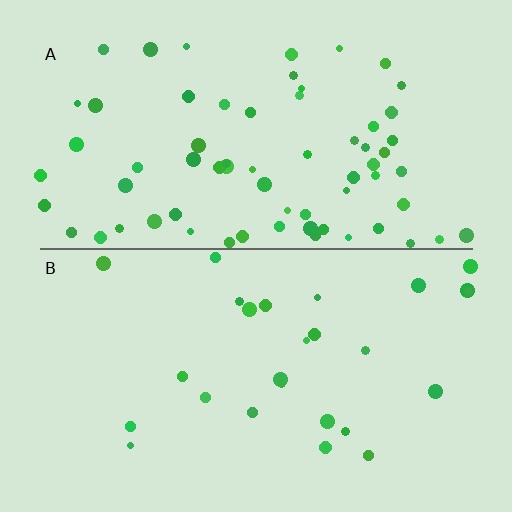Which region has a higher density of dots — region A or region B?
A (the top).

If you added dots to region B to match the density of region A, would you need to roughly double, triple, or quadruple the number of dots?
Approximately triple.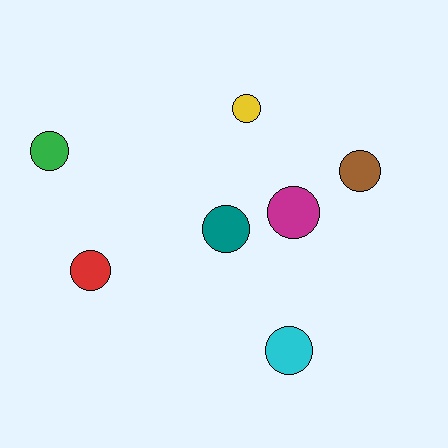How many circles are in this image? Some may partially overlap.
There are 7 circles.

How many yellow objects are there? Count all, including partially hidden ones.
There is 1 yellow object.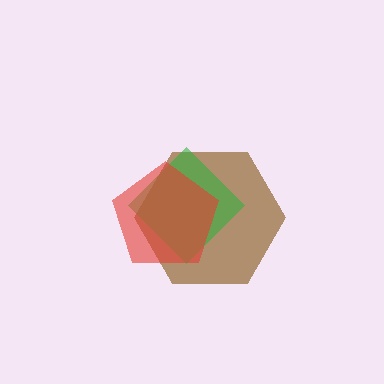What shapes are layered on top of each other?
The layered shapes are: a brown hexagon, a green diamond, a red pentagon.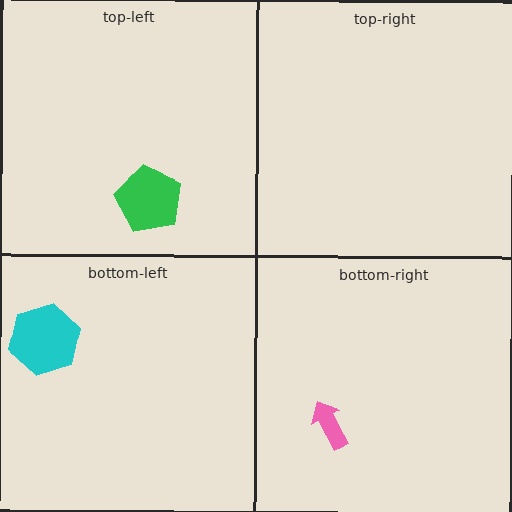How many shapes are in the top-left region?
1.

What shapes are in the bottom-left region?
The cyan hexagon.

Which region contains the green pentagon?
The top-left region.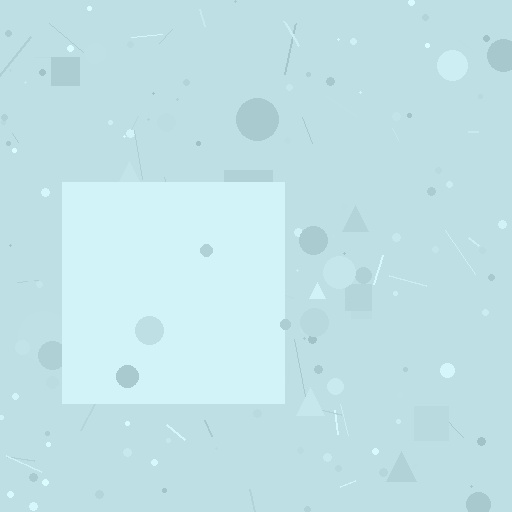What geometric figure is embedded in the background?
A square is embedded in the background.